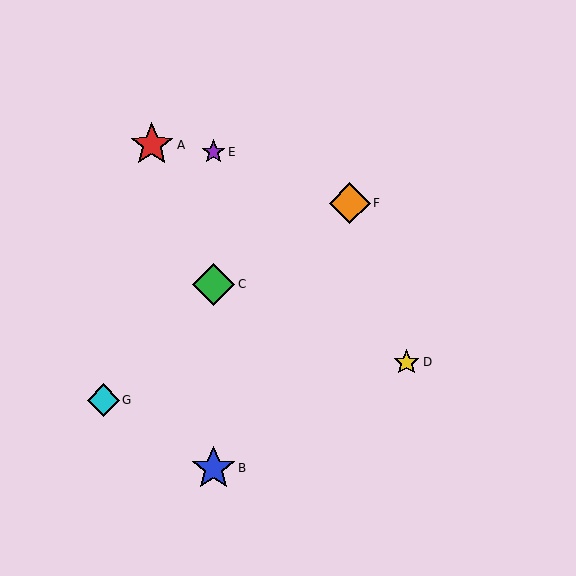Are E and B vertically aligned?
Yes, both are at x≈214.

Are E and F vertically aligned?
No, E is at x≈214 and F is at x≈350.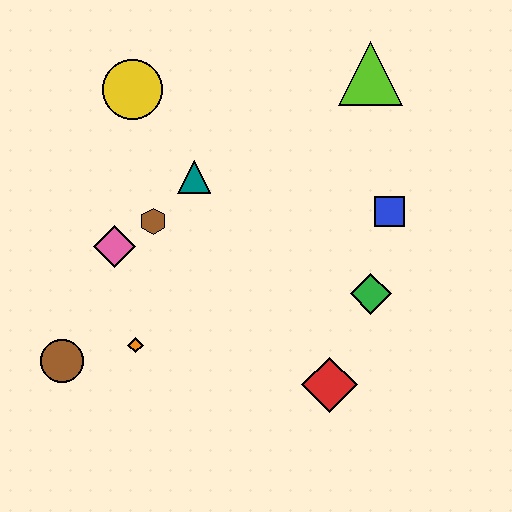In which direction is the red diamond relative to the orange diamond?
The red diamond is to the right of the orange diamond.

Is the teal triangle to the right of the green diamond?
No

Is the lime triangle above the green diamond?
Yes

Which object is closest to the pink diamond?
The brown hexagon is closest to the pink diamond.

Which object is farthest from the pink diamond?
The lime triangle is farthest from the pink diamond.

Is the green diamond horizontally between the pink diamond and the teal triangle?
No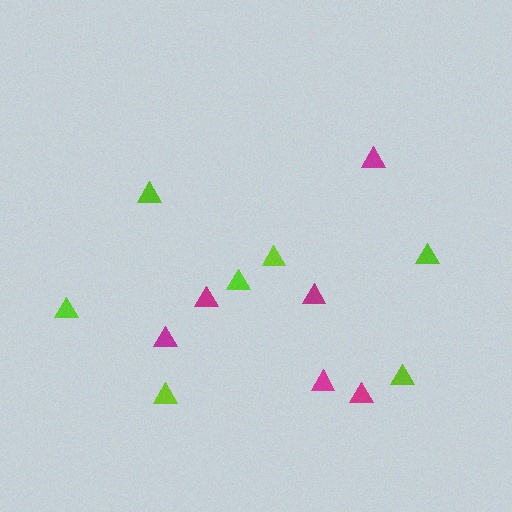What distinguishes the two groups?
There are 2 groups: one group of lime triangles (7) and one group of magenta triangles (6).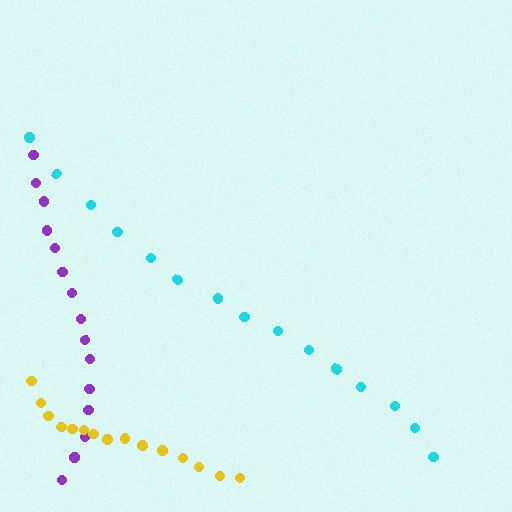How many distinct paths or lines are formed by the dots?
There are 3 distinct paths.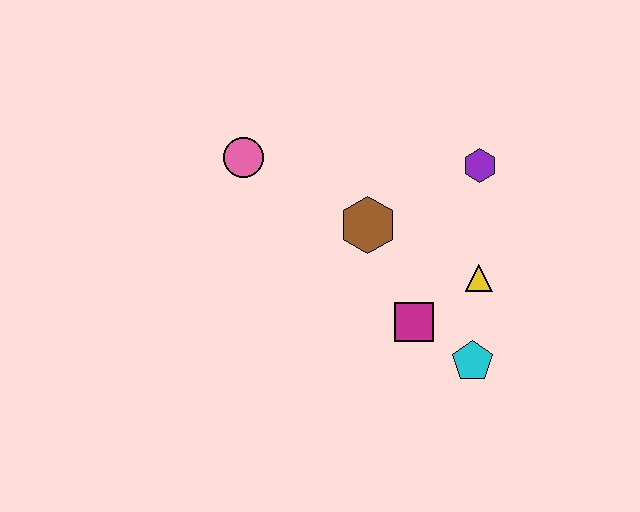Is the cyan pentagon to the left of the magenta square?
No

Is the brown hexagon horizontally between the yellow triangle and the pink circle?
Yes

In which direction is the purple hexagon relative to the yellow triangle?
The purple hexagon is above the yellow triangle.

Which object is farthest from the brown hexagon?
The cyan pentagon is farthest from the brown hexagon.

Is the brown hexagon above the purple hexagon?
No